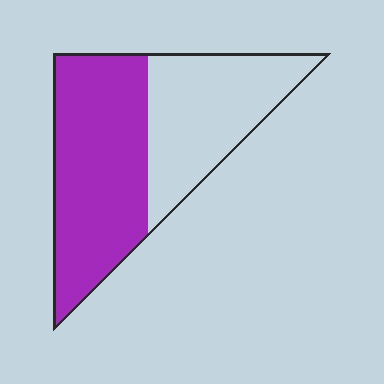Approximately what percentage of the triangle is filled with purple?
Approximately 55%.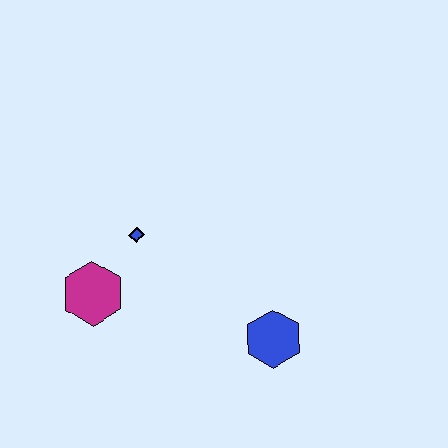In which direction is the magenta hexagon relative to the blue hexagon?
The magenta hexagon is to the left of the blue hexagon.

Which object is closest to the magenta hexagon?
The blue diamond is closest to the magenta hexagon.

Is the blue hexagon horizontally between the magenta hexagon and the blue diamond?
No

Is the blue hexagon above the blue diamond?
No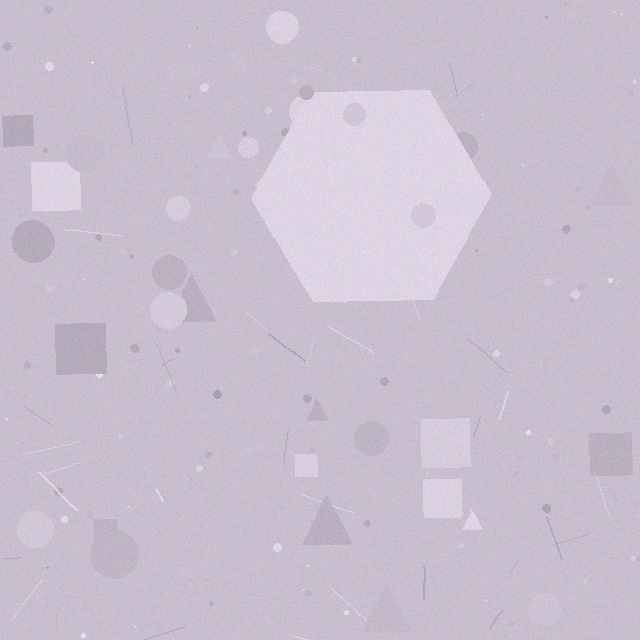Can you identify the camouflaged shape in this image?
The camouflaged shape is a hexagon.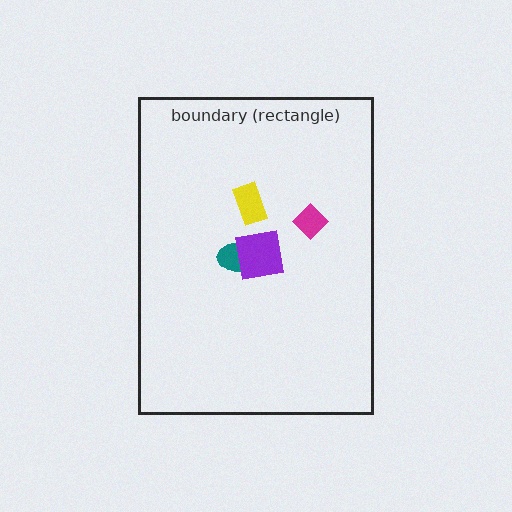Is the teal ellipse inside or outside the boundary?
Inside.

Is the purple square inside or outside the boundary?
Inside.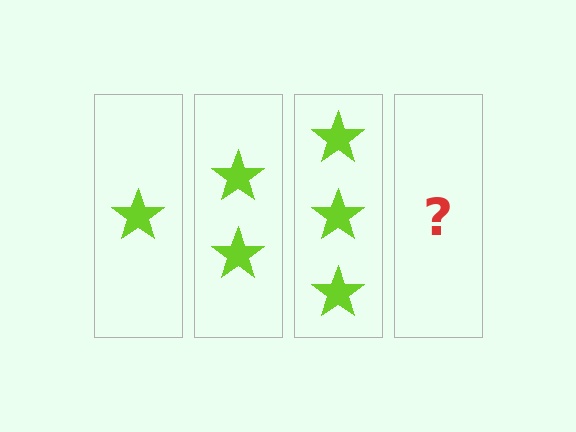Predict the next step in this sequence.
The next step is 4 stars.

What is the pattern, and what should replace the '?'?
The pattern is that each step adds one more star. The '?' should be 4 stars.